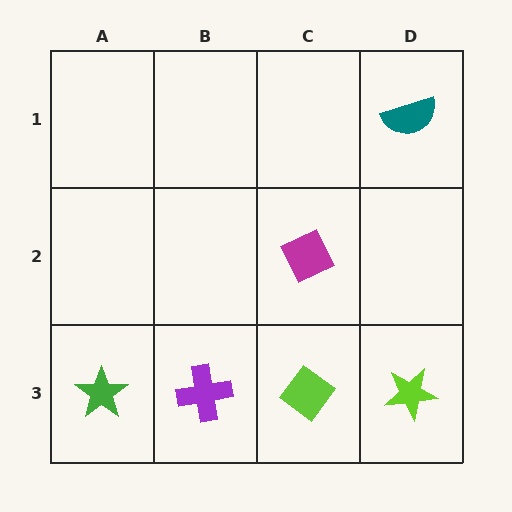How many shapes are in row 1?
1 shape.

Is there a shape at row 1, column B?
No, that cell is empty.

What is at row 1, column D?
A teal semicircle.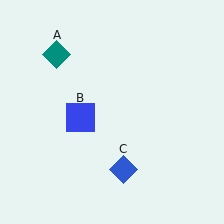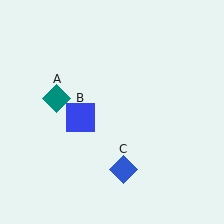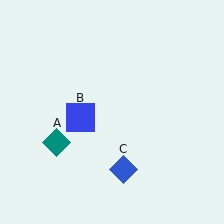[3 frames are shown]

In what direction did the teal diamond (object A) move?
The teal diamond (object A) moved down.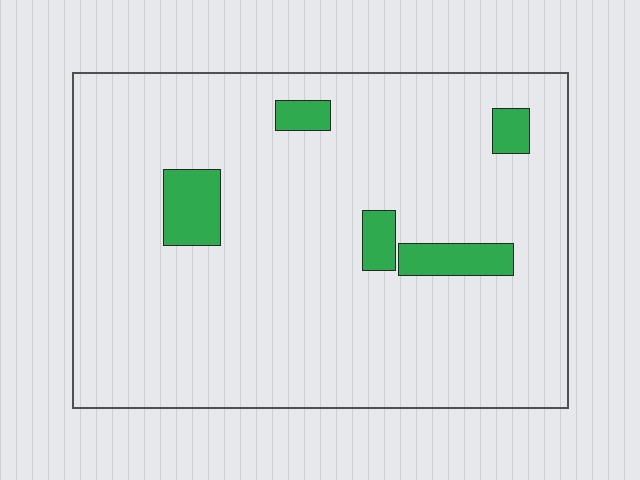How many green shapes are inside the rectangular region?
5.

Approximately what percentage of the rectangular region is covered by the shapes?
Approximately 10%.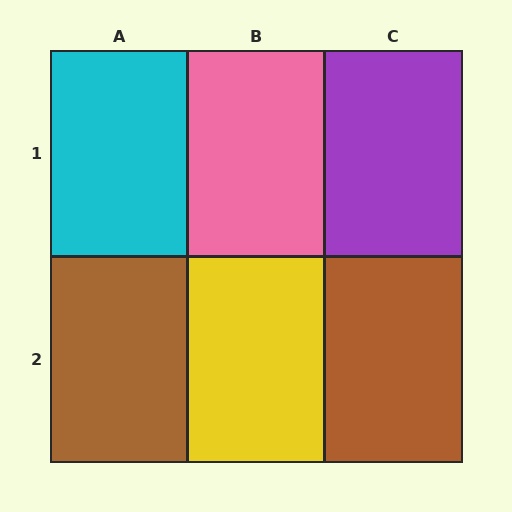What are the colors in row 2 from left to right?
Brown, yellow, brown.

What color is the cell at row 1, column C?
Purple.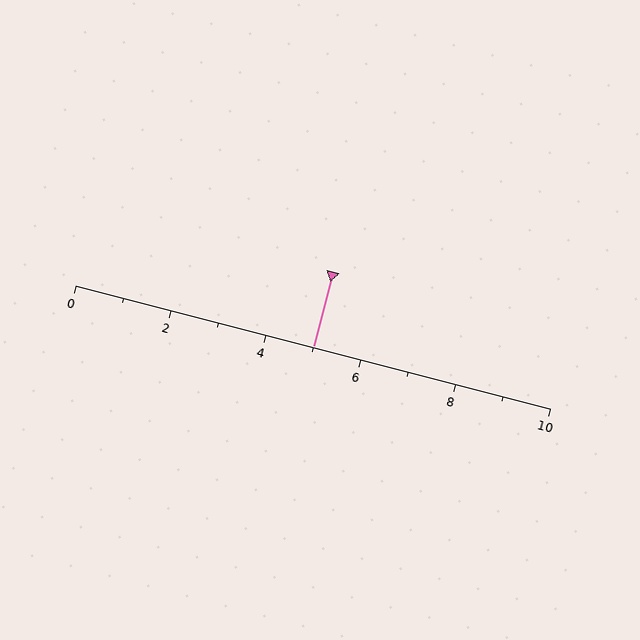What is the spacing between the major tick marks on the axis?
The major ticks are spaced 2 apart.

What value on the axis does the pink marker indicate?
The marker indicates approximately 5.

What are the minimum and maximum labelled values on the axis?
The axis runs from 0 to 10.